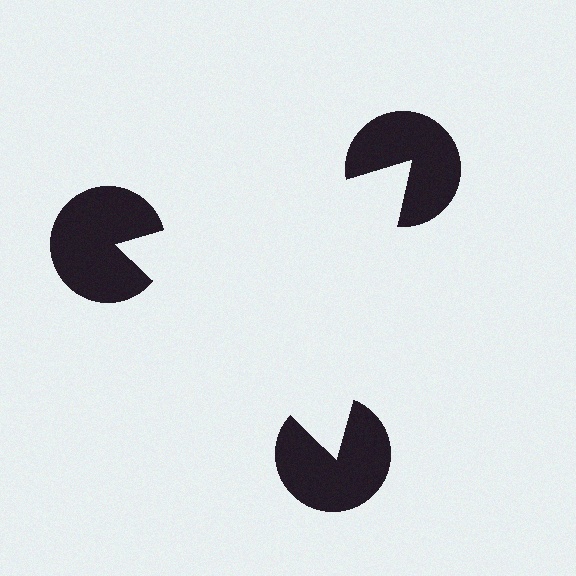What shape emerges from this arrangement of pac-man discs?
An illusory triangle — its edges are inferred from the aligned wedge cuts in the pac-man discs, not physically drawn.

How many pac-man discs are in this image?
There are 3 — one at each vertex of the illusory triangle.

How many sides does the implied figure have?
3 sides.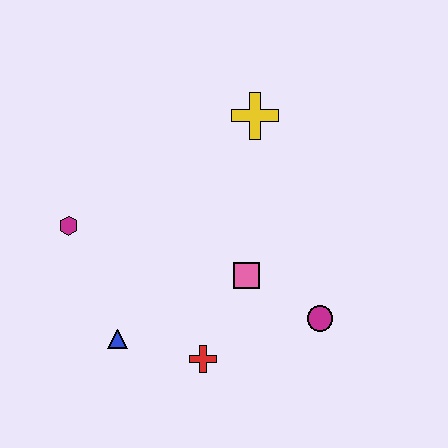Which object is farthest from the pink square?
The magenta hexagon is farthest from the pink square.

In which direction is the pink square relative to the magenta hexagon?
The pink square is to the right of the magenta hexagon.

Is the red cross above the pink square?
No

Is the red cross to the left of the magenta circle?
Yes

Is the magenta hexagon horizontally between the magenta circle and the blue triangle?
No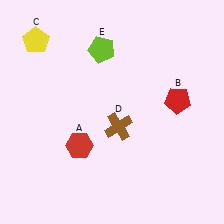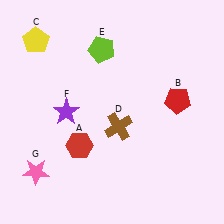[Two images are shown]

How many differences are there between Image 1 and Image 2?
There are 2 differences between the two images.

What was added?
A purple star (F), a pink star (G) were added in Image 2.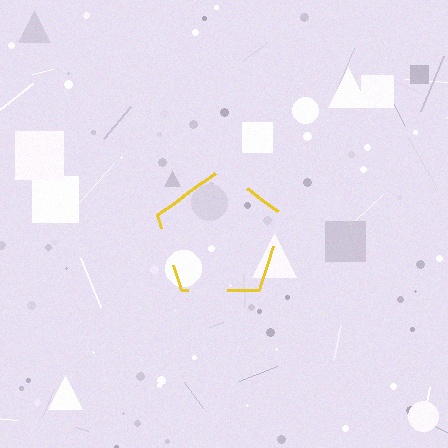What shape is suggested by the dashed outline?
The dashed outline suggests a pentagon.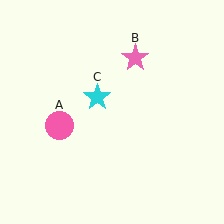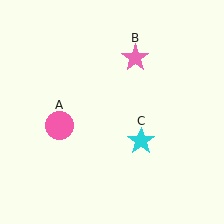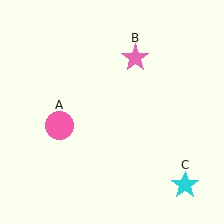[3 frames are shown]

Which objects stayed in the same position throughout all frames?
Pink circle (object A) and pink star (object B) remained stationary.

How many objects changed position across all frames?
1 object changed position: cyan star (object C).